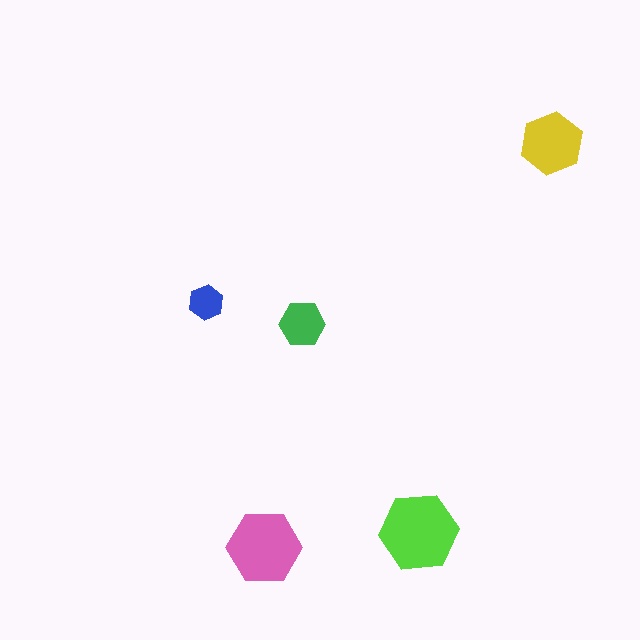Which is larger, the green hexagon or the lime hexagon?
The lime one.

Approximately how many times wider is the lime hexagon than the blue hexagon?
About 2 times wider.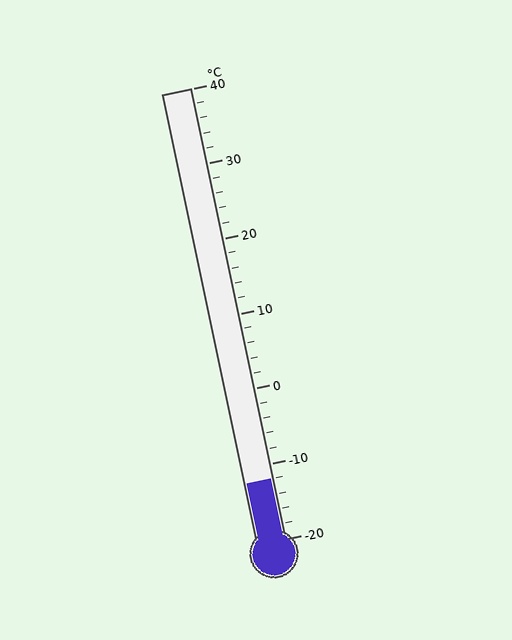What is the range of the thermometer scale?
The thermometer scale ranges from -20°C to 40°C.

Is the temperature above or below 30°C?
The temperature is below 30°C.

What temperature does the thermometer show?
The thermometer shows approximately -12°C.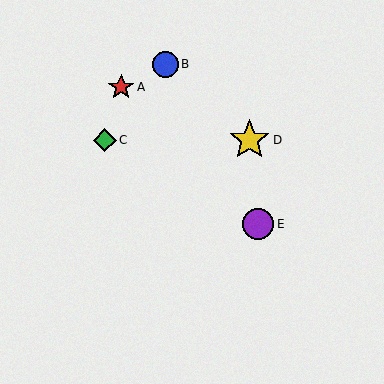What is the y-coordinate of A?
Object A is at y≈87.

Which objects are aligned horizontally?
Objects C, D are aligned horizontally.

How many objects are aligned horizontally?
2 objects (C, D) are aligned horizontally.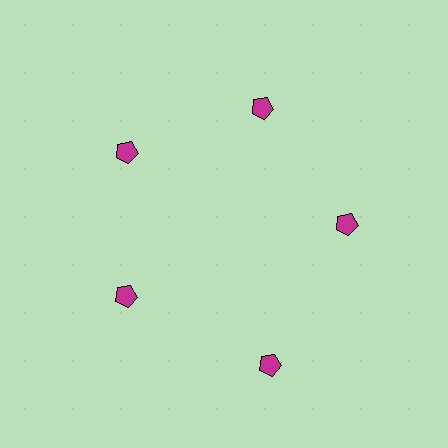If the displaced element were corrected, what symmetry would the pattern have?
It would have 5-fold rotational symmetry — the pattern would map onto itself every 72 degrees.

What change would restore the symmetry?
The symmetry would be restored by moving it inward, back onto the ring so that all 5 pentagons sit at equal angles and equal distance from the center.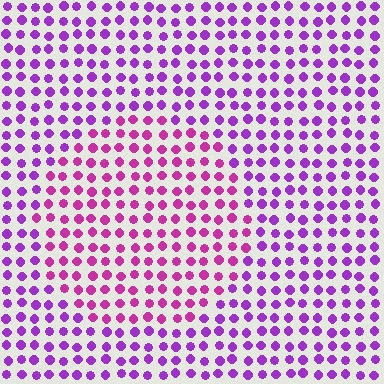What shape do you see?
I see a circle.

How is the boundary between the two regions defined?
The boundary is defined purely by a slight shift in hue (about 31 degrees). Spacing, size, and orientation are identical on both sides.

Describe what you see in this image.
The image is filled with small purple elements in a uniform arrangement. A circle-shaped region is visible where the elements are tinted to a slightly different hue, forming a subtle color boundary.